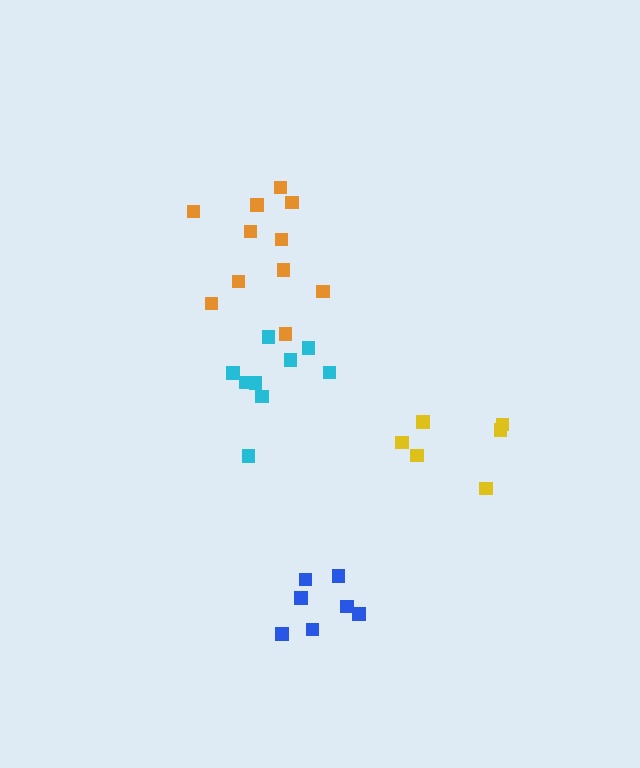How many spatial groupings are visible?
There are 4 spatial groupings.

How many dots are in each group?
Group 1: 9 dots, Group 2: 6 dots, Group 3: 7 dots, Group 4: 11 dots (33 total).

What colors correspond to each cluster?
The clusters are colored: cyan, yellow, blue, orange.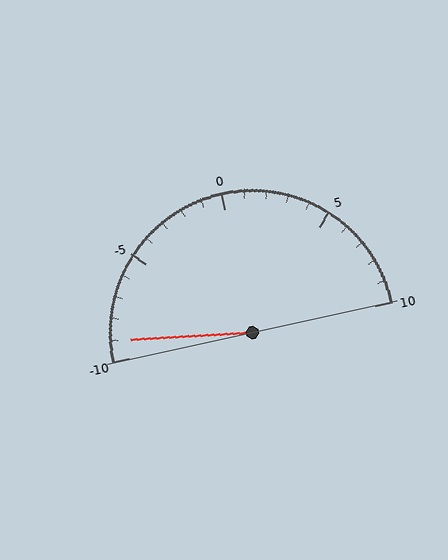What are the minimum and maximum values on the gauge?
The gauge ranges from -10 to 10.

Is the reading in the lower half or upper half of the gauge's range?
The reading is in the lower half of the range (-10 to 10).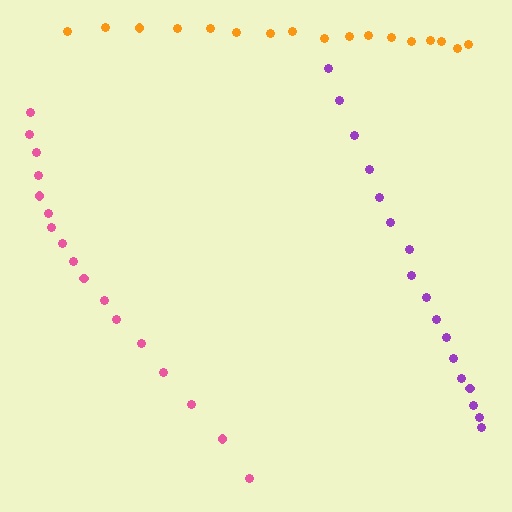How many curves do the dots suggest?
There are 3 distinct paths.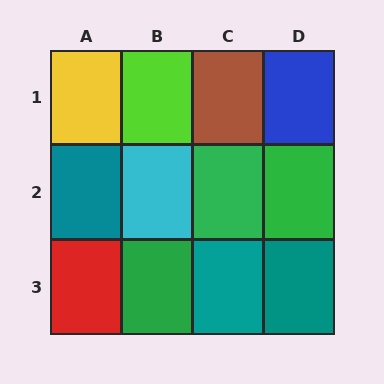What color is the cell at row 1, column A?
Yellow.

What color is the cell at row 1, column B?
Lime.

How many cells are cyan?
1 cell is cyan.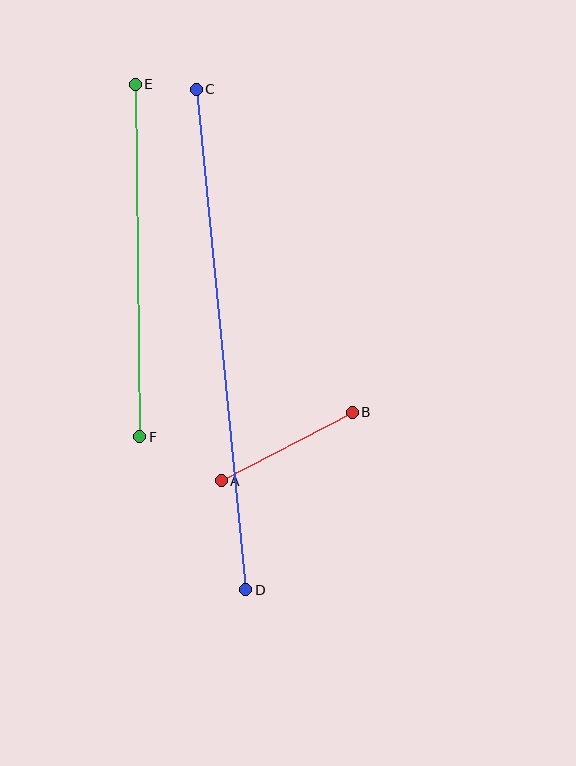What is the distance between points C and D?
The distance is approximately 503 pixels.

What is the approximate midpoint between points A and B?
The midpoint is at approximately (287, 447) pixels.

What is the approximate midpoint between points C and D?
The midpoint is at approximately (221, 340) pixels.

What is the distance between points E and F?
The distance is approximately 353 pixels.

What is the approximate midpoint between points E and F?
The midpoint is at approximately (137, 261) pixels.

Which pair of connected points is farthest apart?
Points C and D are farthest apart.